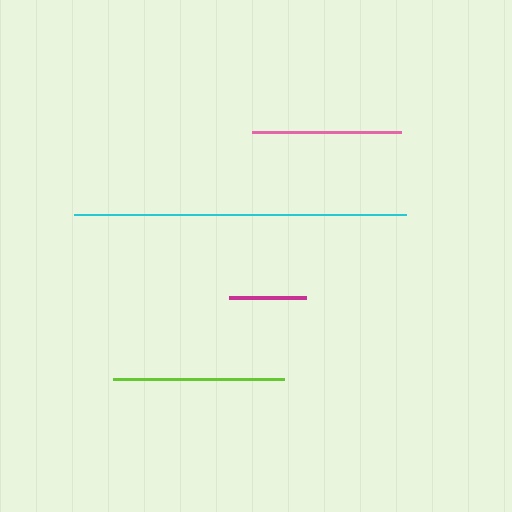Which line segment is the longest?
The cyan line is the longest at approximately 332 pixels.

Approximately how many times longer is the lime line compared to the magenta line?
The lime line is approximately 2.2 times the length of the magenta line.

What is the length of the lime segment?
The lime segment is approximately 172 pixels long.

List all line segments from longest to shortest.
From longest to shortest: cyan, lime, pink, magenta.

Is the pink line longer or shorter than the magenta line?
The pink line is longer than the magenta line.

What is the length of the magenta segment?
The magenta segment is approximately 77 pixels long.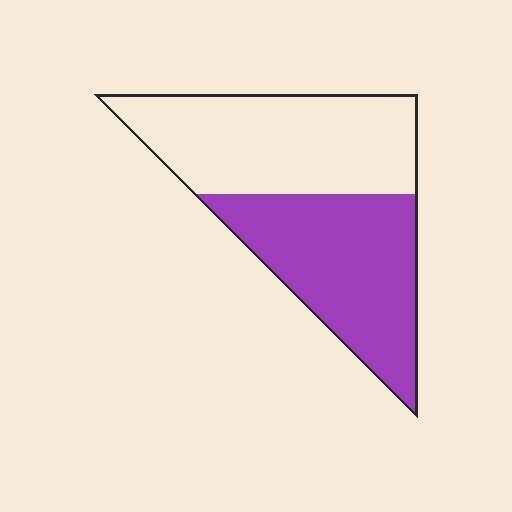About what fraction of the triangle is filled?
About one half (1/2).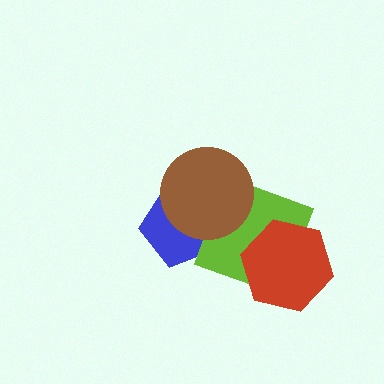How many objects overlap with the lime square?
3 objects overlap with the lime square.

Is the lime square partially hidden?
Yes, it is partially covered by another shape.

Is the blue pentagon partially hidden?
Yes, it is partially covered by another shape.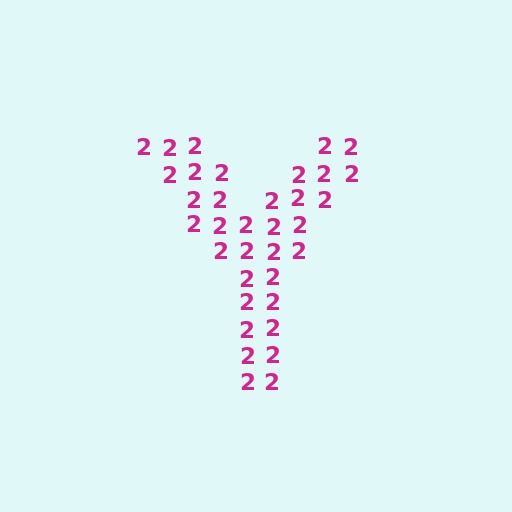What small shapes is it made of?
It is made of small digit 2's.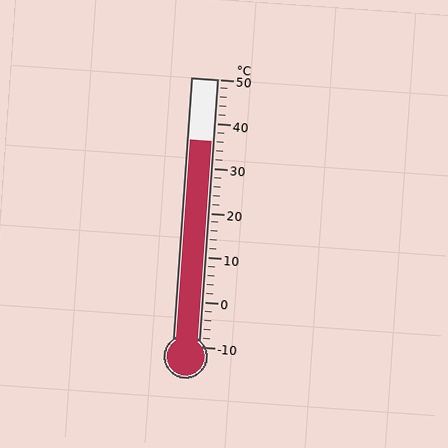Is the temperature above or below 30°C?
The temperature is above 30°C.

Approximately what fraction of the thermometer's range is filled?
The thermometer is filled to approximately 75% of its range.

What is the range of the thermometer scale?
The thermometer scale ranges from -10°C to 50°C.